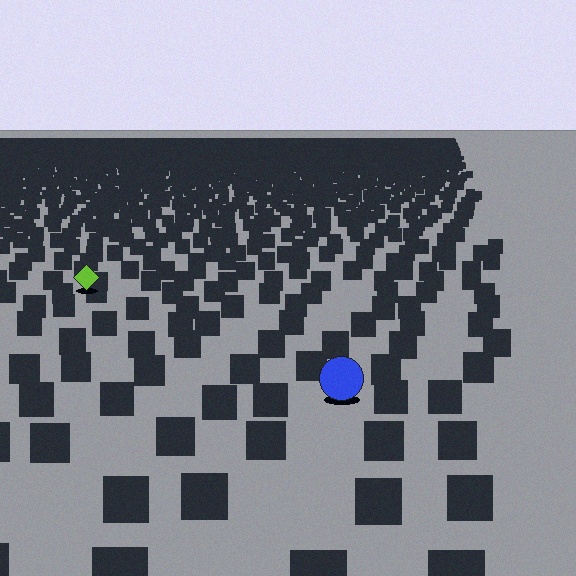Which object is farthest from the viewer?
The lime diamond is farthest from the viewer. It appears smaller and the ground texture around it is denser.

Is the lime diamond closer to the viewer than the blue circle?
No. The blue circle is closer — you can tell from the texture gradient: the ground texture is coarser near it.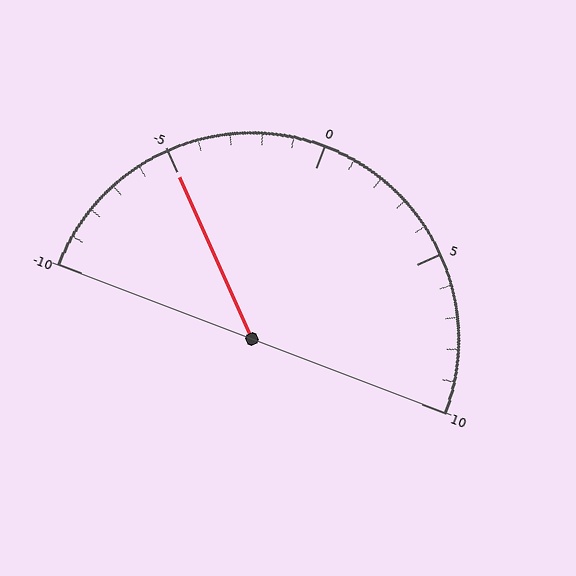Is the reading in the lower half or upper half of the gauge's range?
The reading is in the lower half of the range (-10 to 10).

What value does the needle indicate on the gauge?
The needle indicates approximately -5.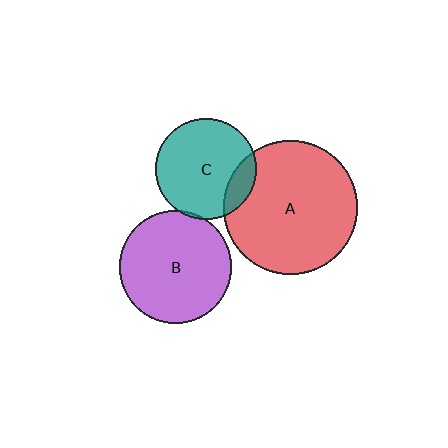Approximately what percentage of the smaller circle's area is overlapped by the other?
Approximately 15%.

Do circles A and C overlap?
Yes.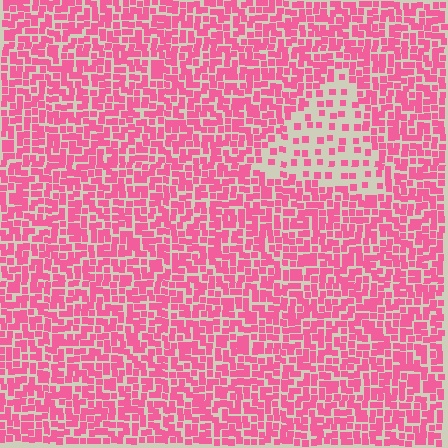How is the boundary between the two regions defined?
The boundary is defined by a change in element density (approximately 2.6x ratio). All elements are the same color, size, and shape.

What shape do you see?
I see a triangle.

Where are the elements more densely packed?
The elements are more densely packed outside the triangle boundary.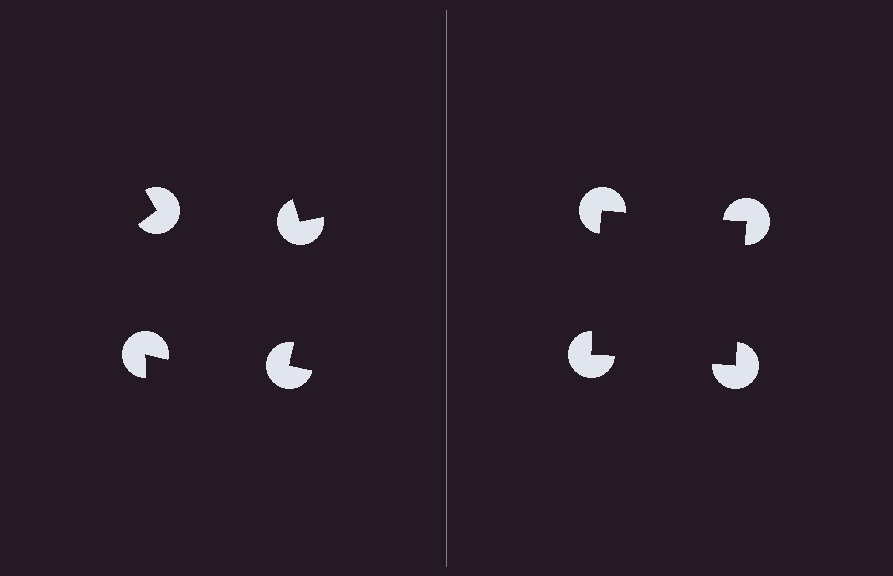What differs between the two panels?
The pac-man discs are positioned identically on both sides; only the wedge orientations differ. On the right they align to a square; on the left they are misaligned.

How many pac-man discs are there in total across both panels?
8 — 4 on each side.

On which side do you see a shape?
An illusory square appears on the right side. On the left side the wedge cuts are rotated, so no coherent shape forms.